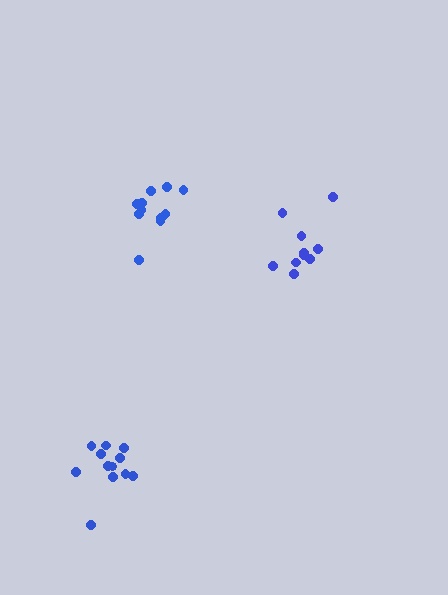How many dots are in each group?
Group 1: 11 dots, Group 2: 12 dots, Group 3: 10 dots (33 total).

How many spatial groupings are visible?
There are 3 spatial groupings.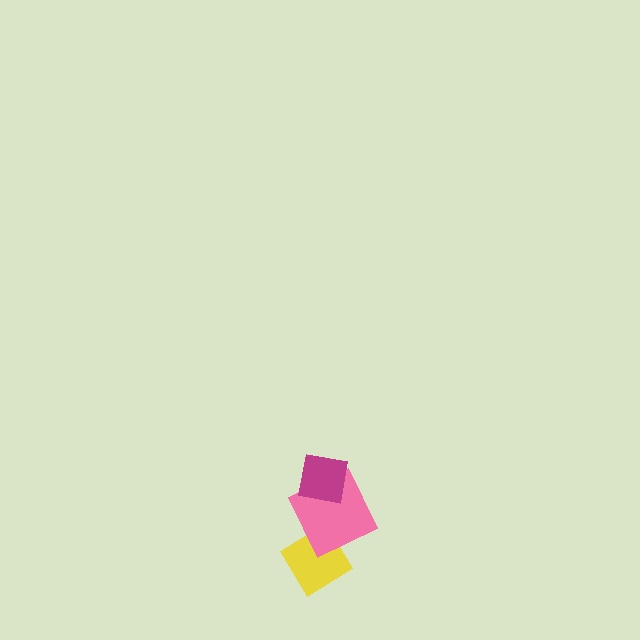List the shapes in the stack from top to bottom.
From top to bottom: the magenta square, the pink square, the yellow diamond.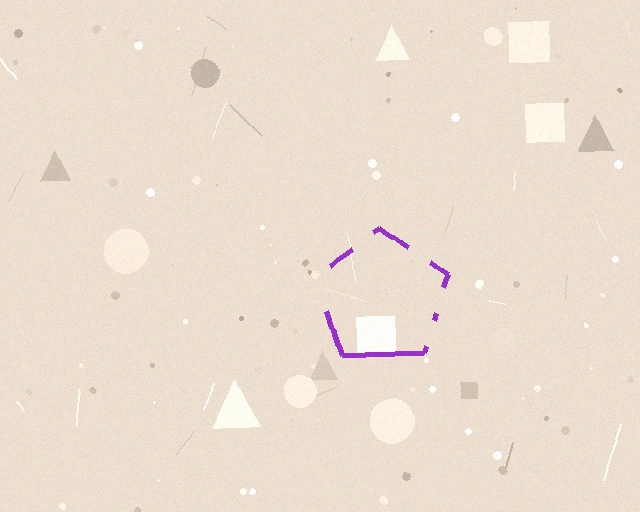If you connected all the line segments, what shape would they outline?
They would outline a pentagon.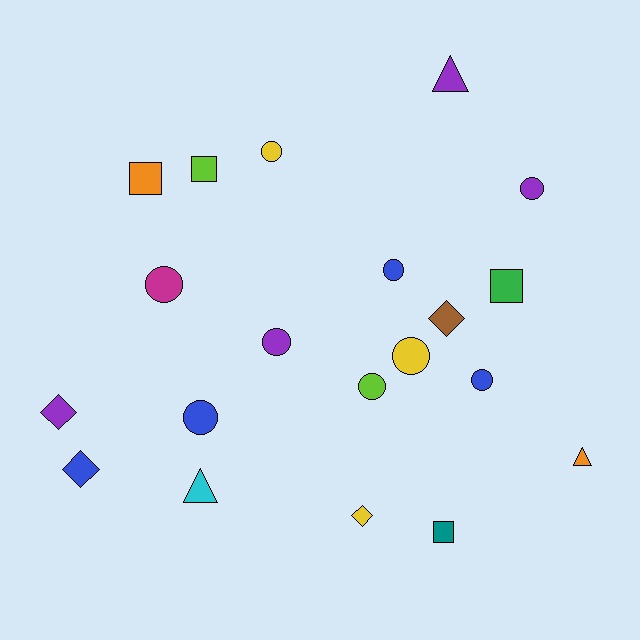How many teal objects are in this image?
There is 1 teal object.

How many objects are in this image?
There are 20 objects.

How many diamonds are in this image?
There are 4 diamonds.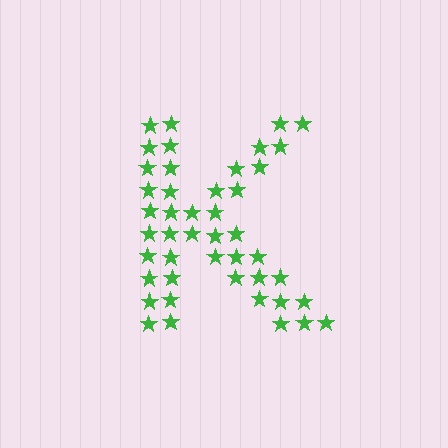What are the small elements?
The small elements are stars.